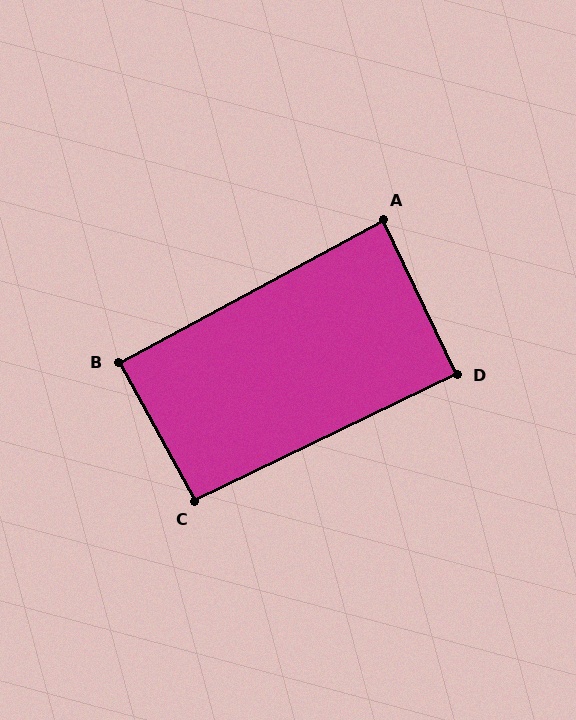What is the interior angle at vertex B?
Approximately 90 degrees (approximately right).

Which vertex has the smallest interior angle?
A, at approximately 87 degrees.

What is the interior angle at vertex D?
Approximately 90 degrees (approximately right).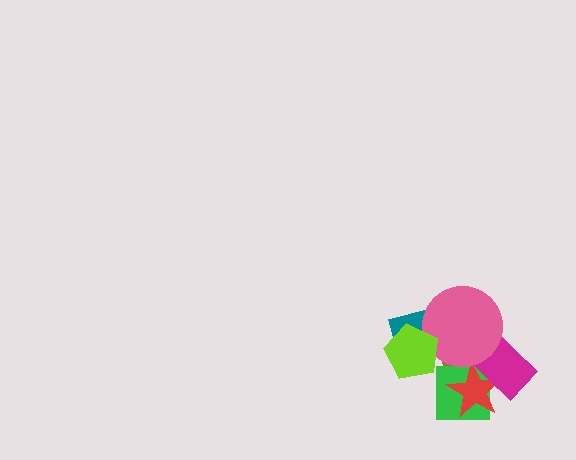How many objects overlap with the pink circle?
4 objects overlap with the pink circle.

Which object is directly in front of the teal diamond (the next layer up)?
The pink circle is directly in front of the teal diamond.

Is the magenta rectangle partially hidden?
Yes, it is partially covered by another shape.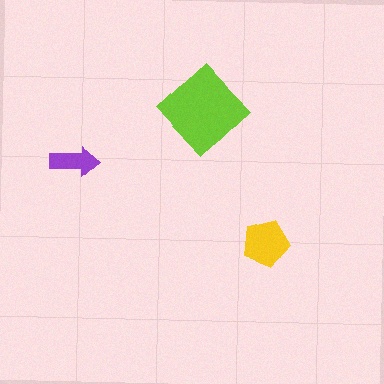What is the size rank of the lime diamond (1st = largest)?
1st.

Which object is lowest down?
The yellow pentagon is bottommost.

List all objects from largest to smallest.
The lime diamond, the yellow pentagon, the purple arrow.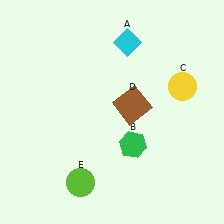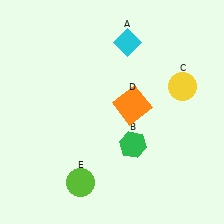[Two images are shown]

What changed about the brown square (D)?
In Image 1, D is brown. In Image 2, it changed to orange.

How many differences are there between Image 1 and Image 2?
There is 1 difference between the two images.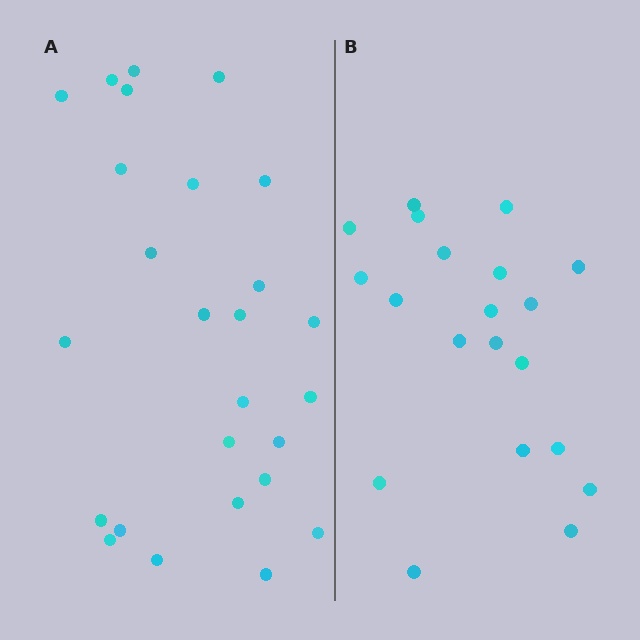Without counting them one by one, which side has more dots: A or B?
Region A (the left region) has more dots.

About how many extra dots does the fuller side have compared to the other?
Region A has about 6 more dots than region B.